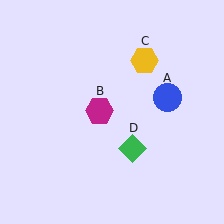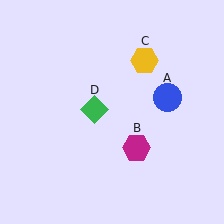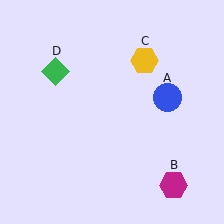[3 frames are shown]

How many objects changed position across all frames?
2 objects changed position: magenta hexagon (object B), green diamond (object D).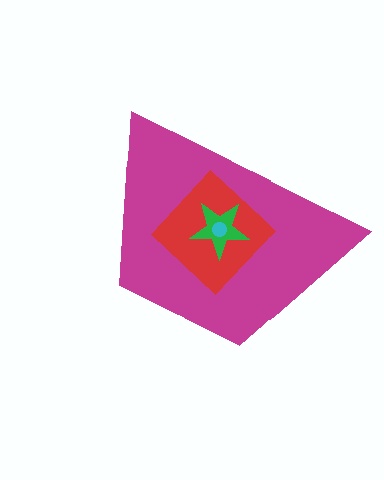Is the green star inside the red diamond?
Yes.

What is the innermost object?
The cyan circle.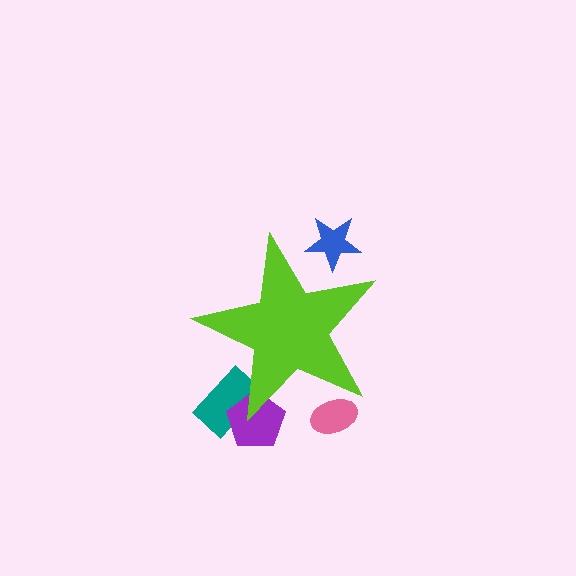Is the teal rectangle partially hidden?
Yes, the teal rectangle is partially hidden behind the lime star.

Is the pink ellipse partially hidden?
Yes, the pink ellipse is partially hidden behind the lime star.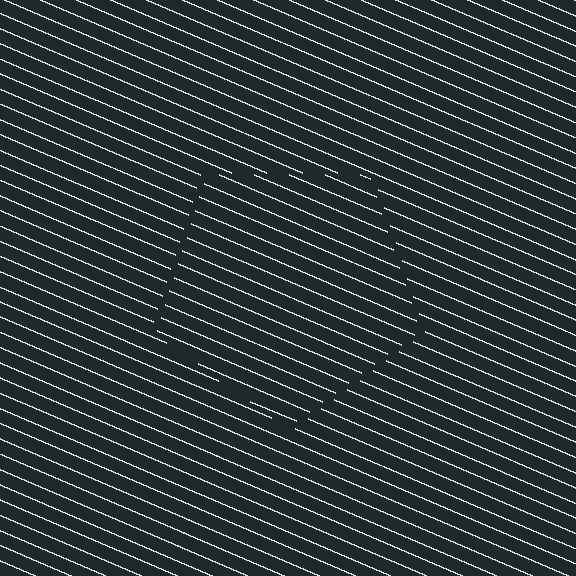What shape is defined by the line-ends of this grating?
An illusory pentagon. The interior of the shape contains the same grating, shifted by half a period — the contour is defined by the phase discontinuity where line-ends from the inner and outer gratings abut.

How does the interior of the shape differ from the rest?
The interior of the shape contains the same grating, shifted by half a period — the contour is defined by the phase discontinuity where line-ends from the inner and outer gratings abut.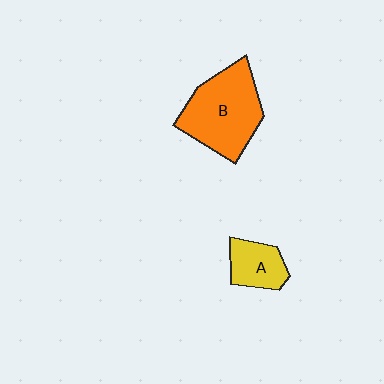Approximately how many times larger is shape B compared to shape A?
Approximately 2.3 times.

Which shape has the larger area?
Shape B (orange).